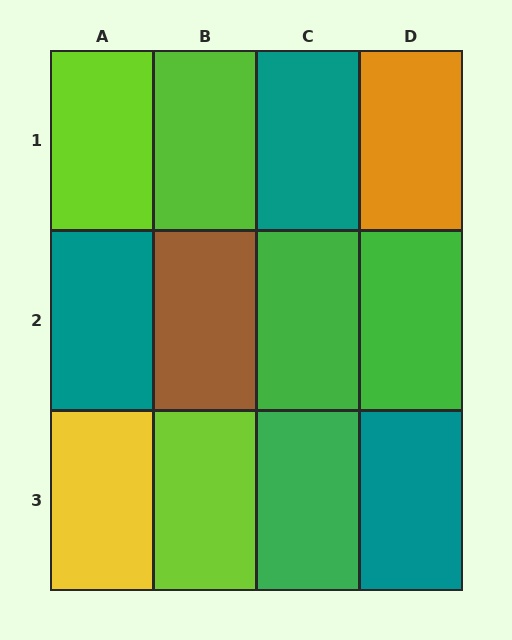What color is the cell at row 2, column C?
Green.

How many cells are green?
3 cells are green.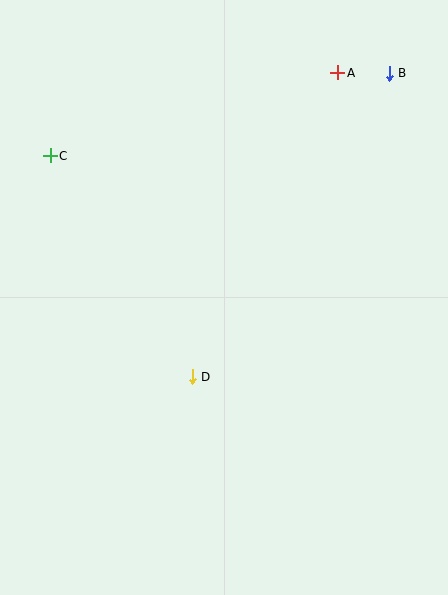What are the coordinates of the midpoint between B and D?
The midpoint between B and D is at (291, 225).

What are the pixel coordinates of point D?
Point D is at (192, 377).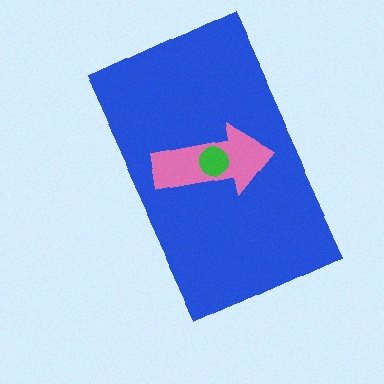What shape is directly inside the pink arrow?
The green circle.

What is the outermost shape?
The blue rectangle.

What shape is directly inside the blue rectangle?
The pink arrow.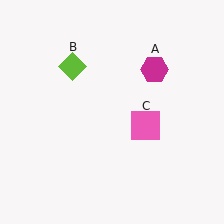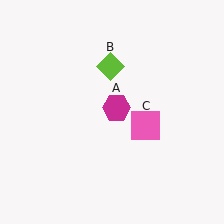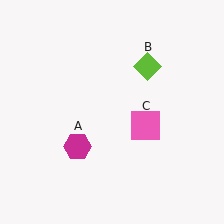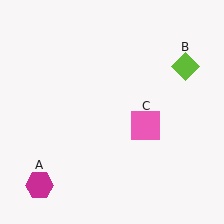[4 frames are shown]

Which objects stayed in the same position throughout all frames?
Pink square (object C) remained stationary.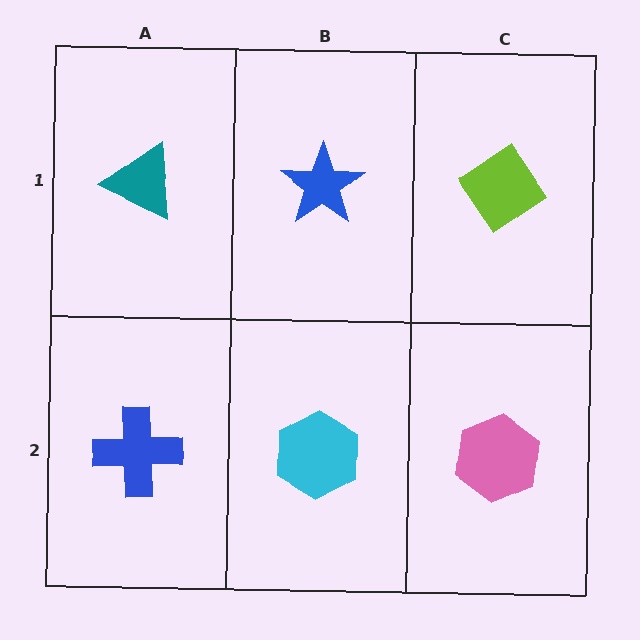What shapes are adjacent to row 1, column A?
A blue cross (row 2, column A), a blue star (row 1, column B).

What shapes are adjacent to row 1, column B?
A cyan hexagon (row 2, column B), a teal triangle (row 1, column A), a lime diamond (row 1, column C).